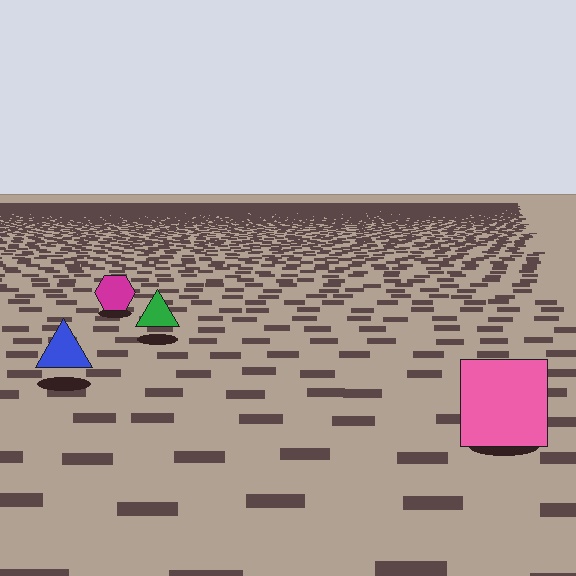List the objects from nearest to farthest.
From nearest to farthest: the pink square, the blue triangle, the green triangle, the magenta hexagon.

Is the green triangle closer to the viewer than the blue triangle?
No. The blue triangle is closer — you can tell from the texture gradient: the ground texture is coarser near it.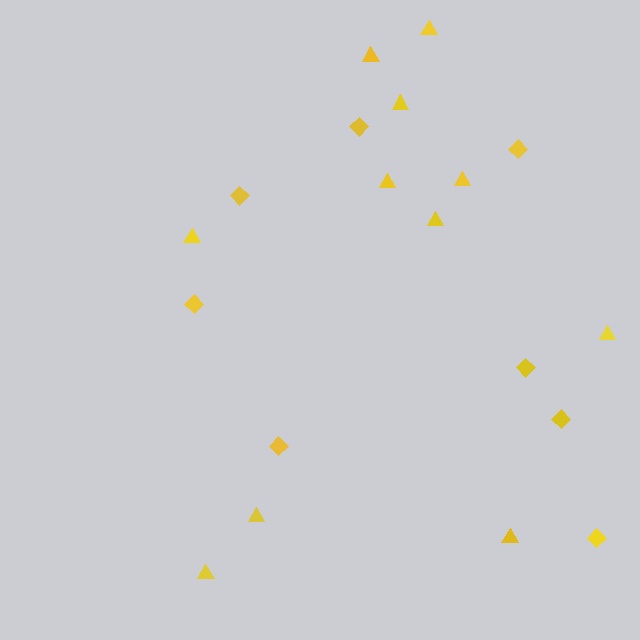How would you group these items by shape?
There are 2 groups: one group of triangles (11) and one group of diamonds (8).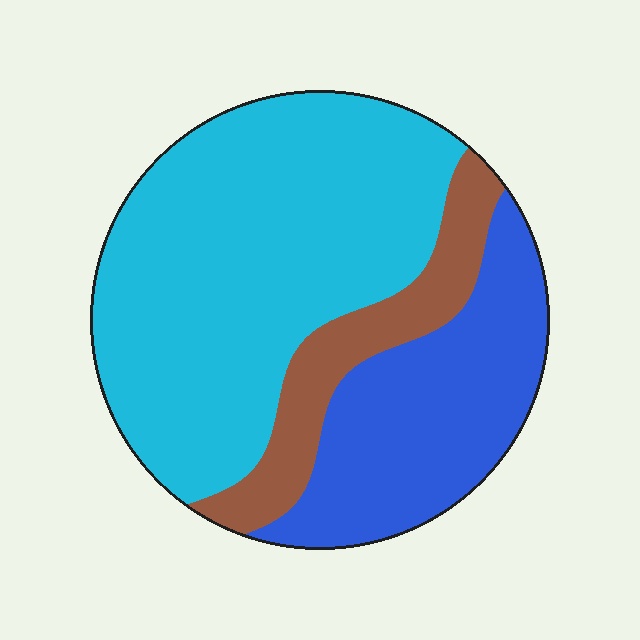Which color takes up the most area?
Cyan, at roughly 55%.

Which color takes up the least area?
Brown, at roughly 15%.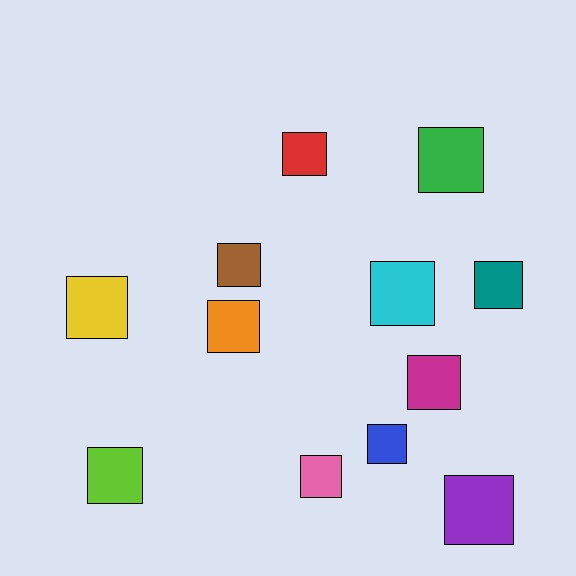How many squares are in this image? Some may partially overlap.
There are 12 squares.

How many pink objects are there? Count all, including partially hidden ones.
There is 1 pink object.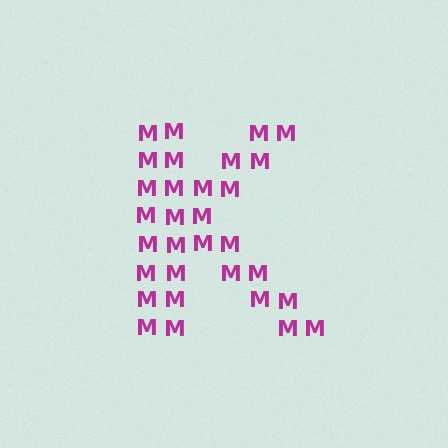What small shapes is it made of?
It is made of small letter M's.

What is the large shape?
The large shape is the letter K.